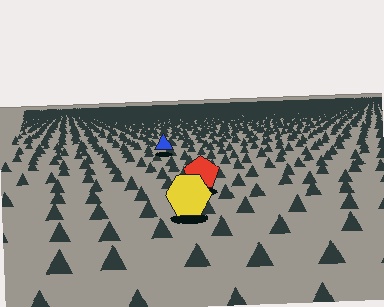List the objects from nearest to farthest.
From nearest to farthest: the yellow hexagon, the red pentagon, the blue triangle.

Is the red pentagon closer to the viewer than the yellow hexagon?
No. The yellow hexagon is closer — you can tell from the texture gradient: the ground texture is coarser near it.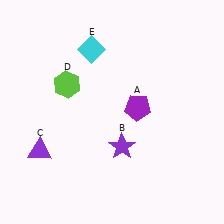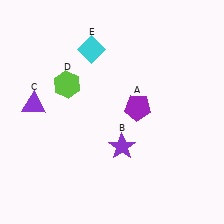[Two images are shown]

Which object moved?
The purple triangle (C) moved up.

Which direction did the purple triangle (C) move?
The purple triangle (C) moved up.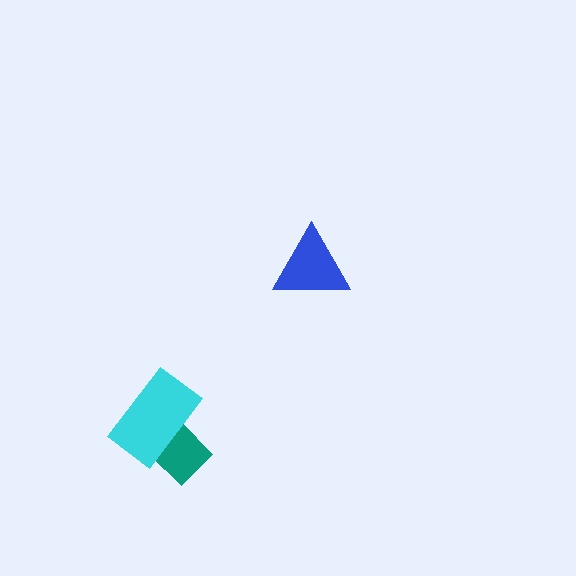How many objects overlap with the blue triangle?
0 objects overlap with the blue triangle.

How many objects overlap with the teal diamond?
1 object overlaps with the teal diamond.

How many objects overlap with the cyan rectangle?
1 object overlaps with the cyan rectangle.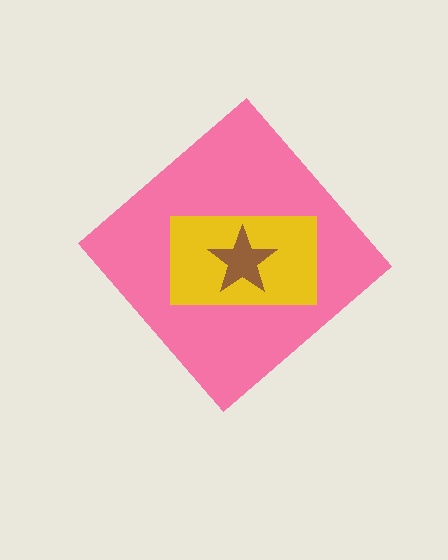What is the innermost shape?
The brown star.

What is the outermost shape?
The pink diamond.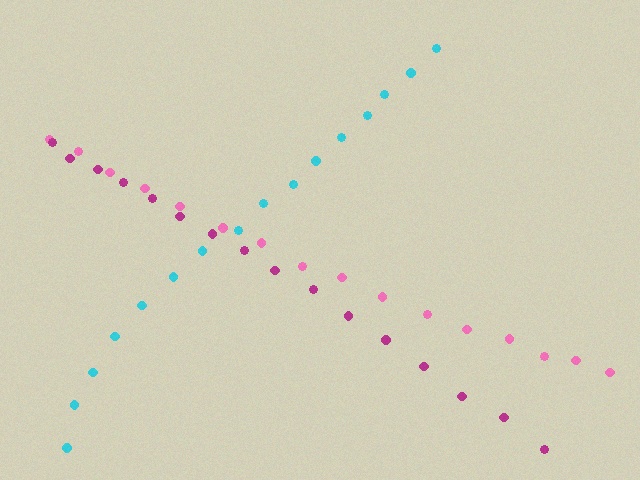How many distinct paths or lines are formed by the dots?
There are 3 distinct paths.